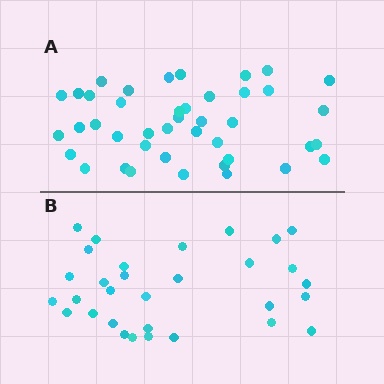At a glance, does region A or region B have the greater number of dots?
Region A (the top region) has more dots.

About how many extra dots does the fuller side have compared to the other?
Region A has roughly 12 or so more dots than region B.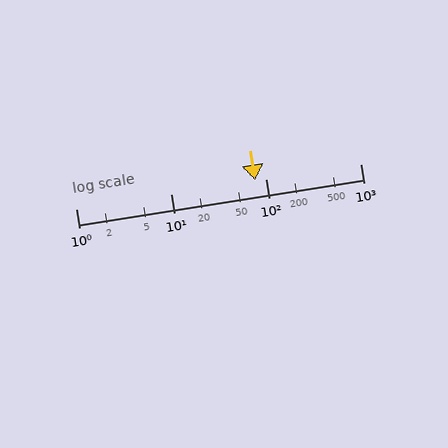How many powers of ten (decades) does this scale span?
The scale spans 3 decades, from 1 to 1000.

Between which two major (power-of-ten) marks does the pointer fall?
The pointer is between 10 and 100.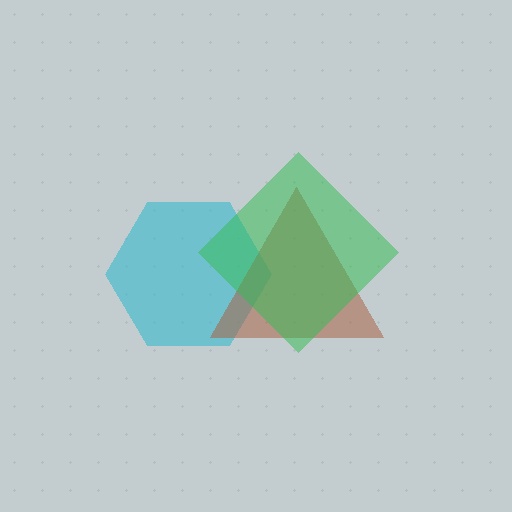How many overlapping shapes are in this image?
There are 3 overlapping shapes in the image.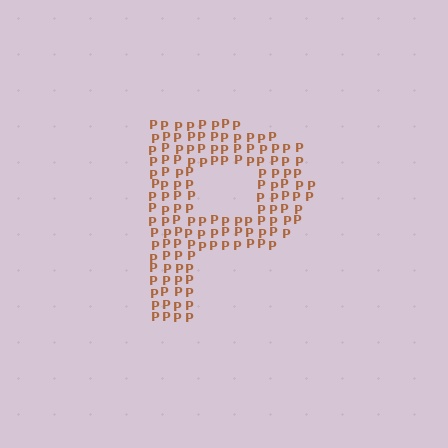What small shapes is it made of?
It is made of small letter P's.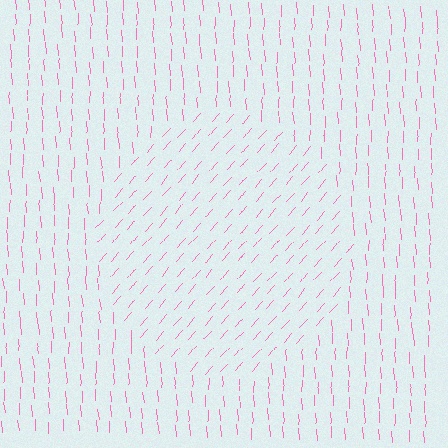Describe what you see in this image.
The image is filled with small pink line segments. A circle region in the image has lines oriented differently from the surrounding lines, creating a visible texture boundary.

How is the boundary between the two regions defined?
The boundary is defined purely by a change in line orientation (approximately 45 degrees difference). All lines are the same color and thickness.